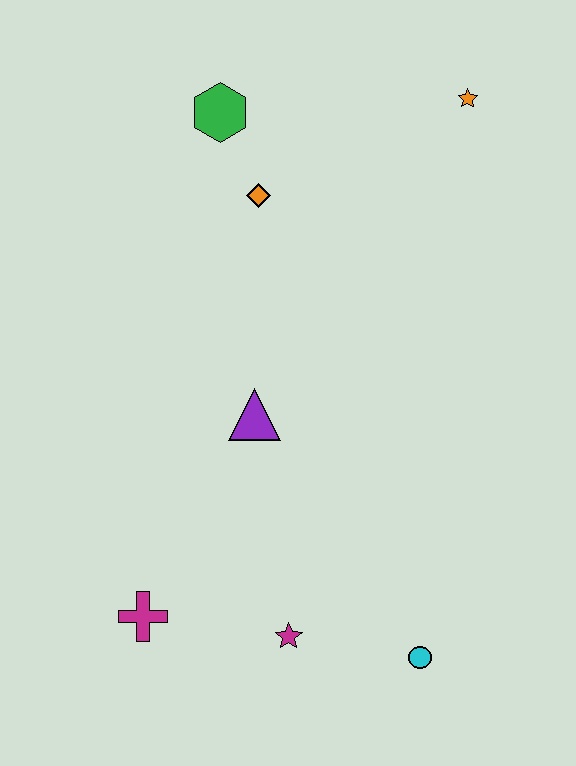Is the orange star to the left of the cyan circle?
No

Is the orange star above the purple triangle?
Yes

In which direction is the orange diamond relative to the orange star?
The orange diamond is to the left of the orange star.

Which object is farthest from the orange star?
The magenta cross is farthest from the orange star.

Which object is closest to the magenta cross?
The magenta star is closest to the magenta cross.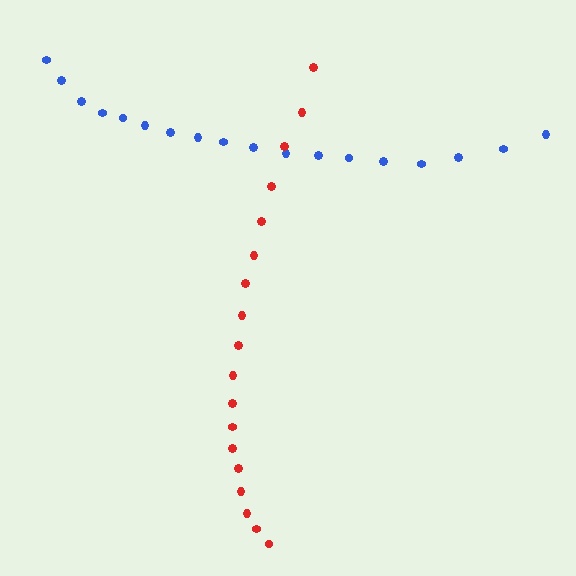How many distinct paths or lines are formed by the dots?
There are 2 distinct paths.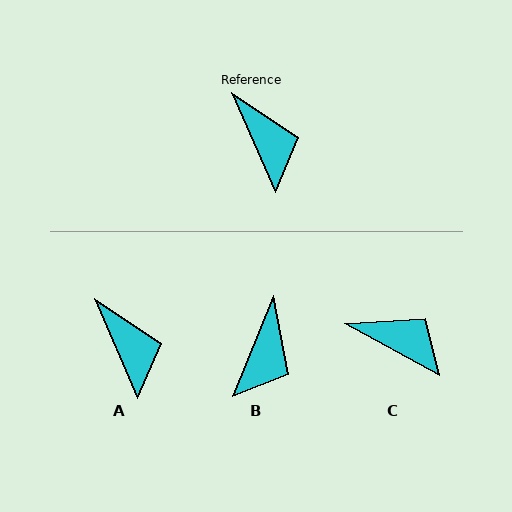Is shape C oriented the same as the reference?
No, it is off by about 38 degrees.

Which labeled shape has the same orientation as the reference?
A.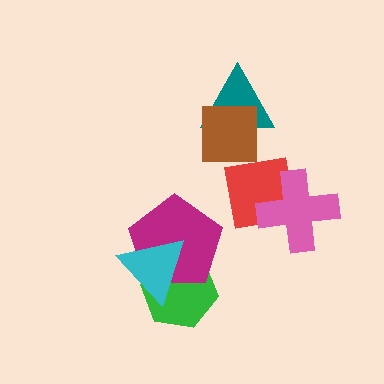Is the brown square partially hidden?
No, no other shape covers it.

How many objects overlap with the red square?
1 object overlaps with the red square.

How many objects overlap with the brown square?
1 object overlaps with the brown square.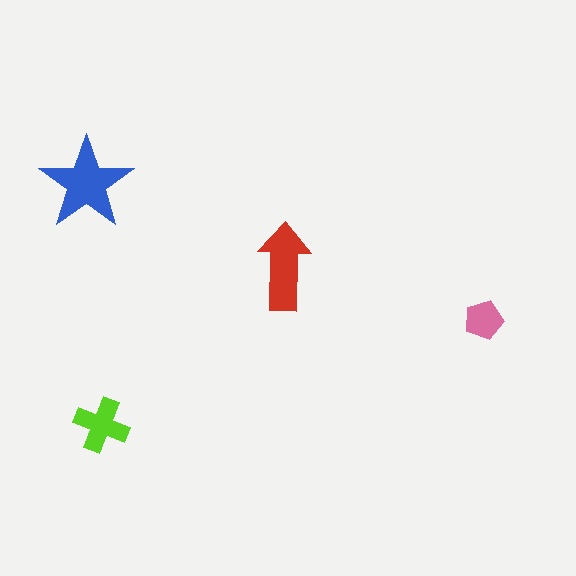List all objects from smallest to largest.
The pink pentagon, the lime cross, the red arrow, the blue star.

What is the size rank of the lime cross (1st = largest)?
3rd.